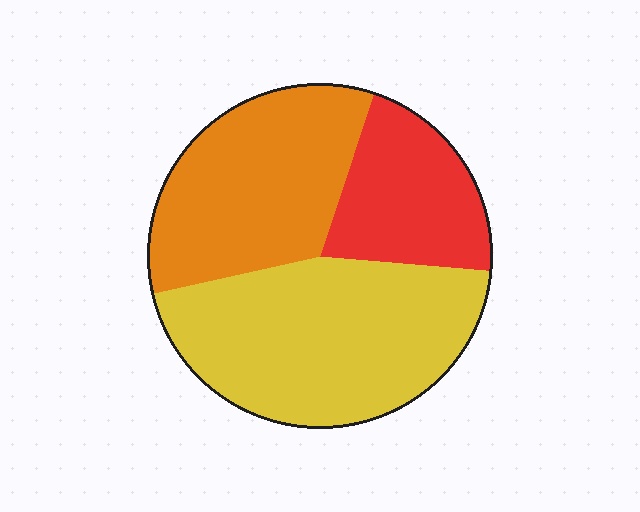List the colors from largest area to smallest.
From largest to smallest: yellow, orange, red.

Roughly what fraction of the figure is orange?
Orange covers around 35% of the figure.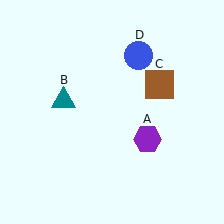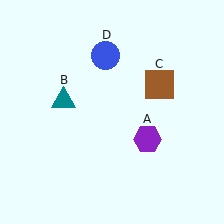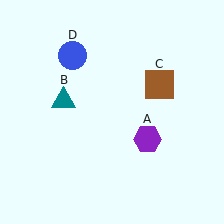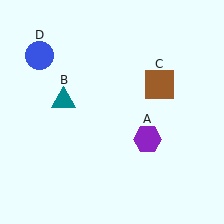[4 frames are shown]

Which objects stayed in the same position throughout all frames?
Purple hexagon (object A) and teal triangle (object B) and brown square (object C) remained stationary.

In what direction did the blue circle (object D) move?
The blue circle (object D) moved left.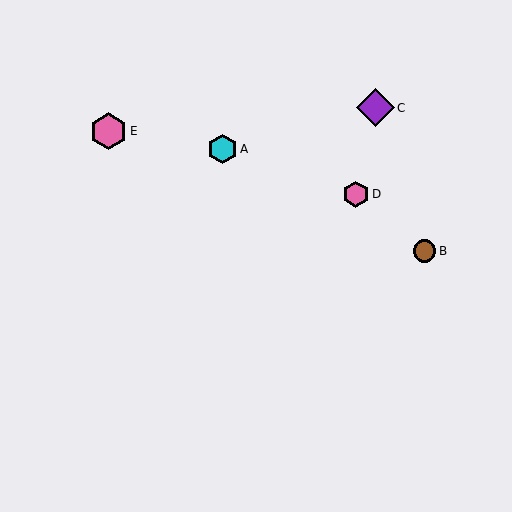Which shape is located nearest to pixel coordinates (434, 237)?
The brown circle (labeled B) at (424, 251) is nearest to that location.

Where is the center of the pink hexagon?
The center of the pink hexagon is at (356, 194).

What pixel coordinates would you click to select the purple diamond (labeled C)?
Click at (376, 108) to select the purple diamond C.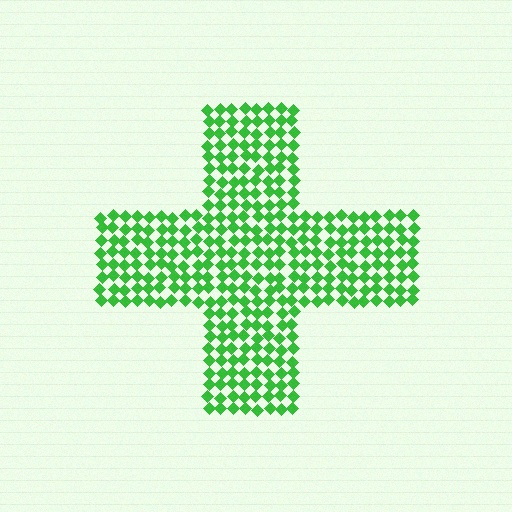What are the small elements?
The small elements are diamonds.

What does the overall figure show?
The overall figure shows a cross.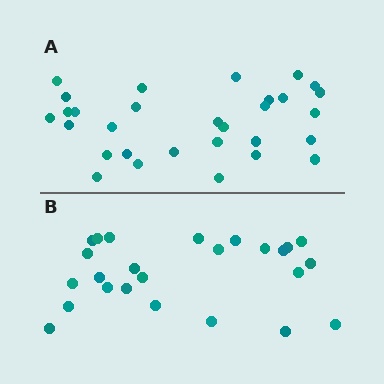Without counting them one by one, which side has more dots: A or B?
Region A (the top region) has more dots.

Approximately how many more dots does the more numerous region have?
Region A has about 5 more dots than region B.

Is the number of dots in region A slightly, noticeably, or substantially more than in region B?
Region A has only slightly more — the two regions are fairly close. The ratio is roughly 1.2 to 1.